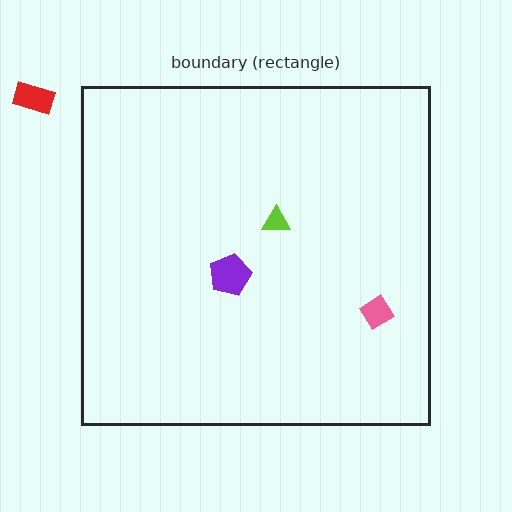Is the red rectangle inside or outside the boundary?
Outside.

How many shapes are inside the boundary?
3 inside, 1 outside.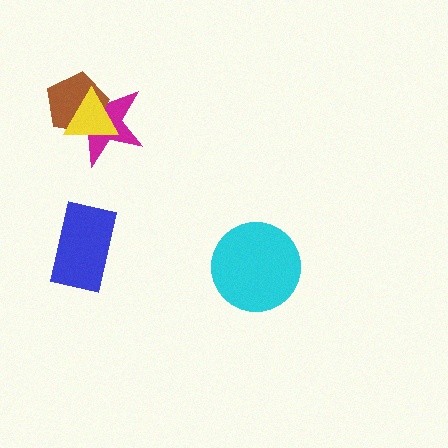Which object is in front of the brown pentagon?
The yellow triangle is in front of the brown pentagon.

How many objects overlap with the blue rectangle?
0 objects overlap with the blue rectangle.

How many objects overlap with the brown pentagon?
2 objects overlap with the brown pentagon.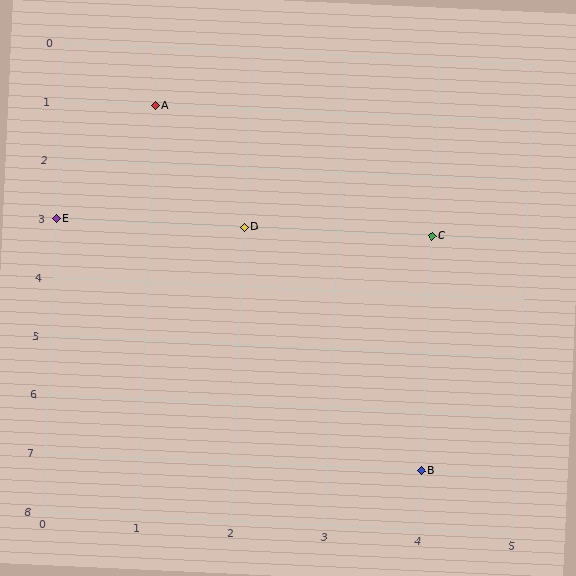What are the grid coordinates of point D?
Point D is at grid coordinates (2, 3).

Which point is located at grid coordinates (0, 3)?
Point E is at (0, 3).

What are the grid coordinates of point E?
Point E is at grid coordinates (0, 3).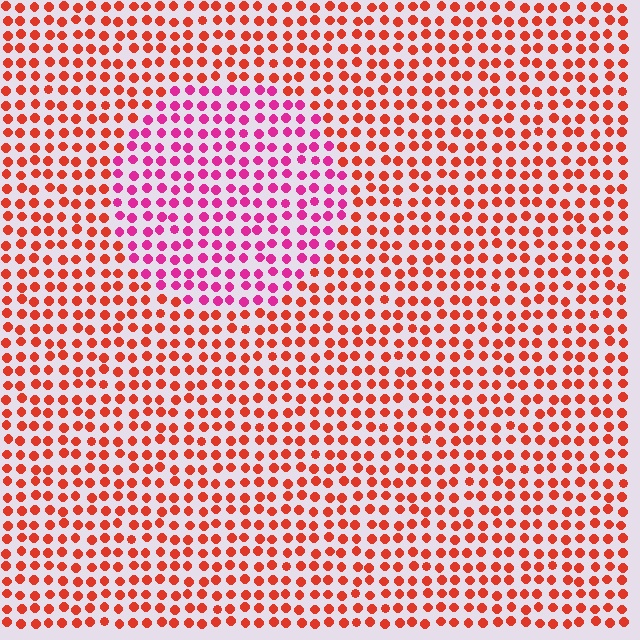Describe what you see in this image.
The image is filled with small red elements in a uniform arrangement. A circle-shaped region is visible where the elements are tinted to a slightly different hue, forming a subtle color boundary.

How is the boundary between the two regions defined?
The boundary is defined purely by a slight shift in hue (about 43 degrees). Spacing, size, and orientation are identical on both sides.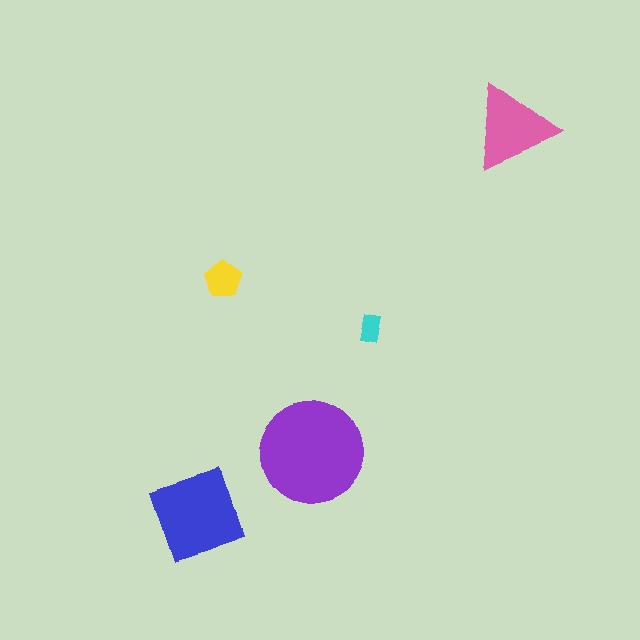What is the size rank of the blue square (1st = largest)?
2nd.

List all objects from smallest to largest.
The cyan rectangle, the yellow pentagon, the pink triangle, the blue square, the purple circle.